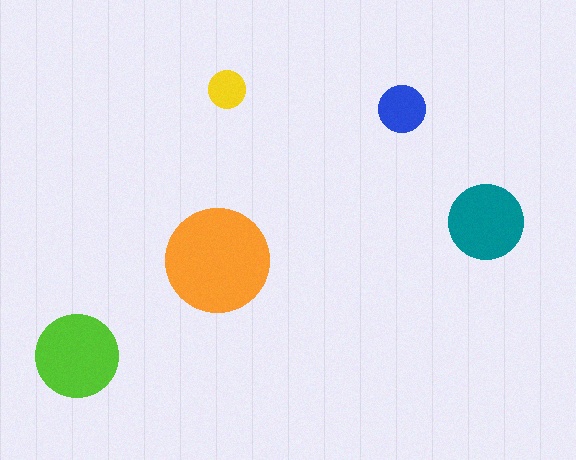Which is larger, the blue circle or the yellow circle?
The blue one.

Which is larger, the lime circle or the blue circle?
The lime one.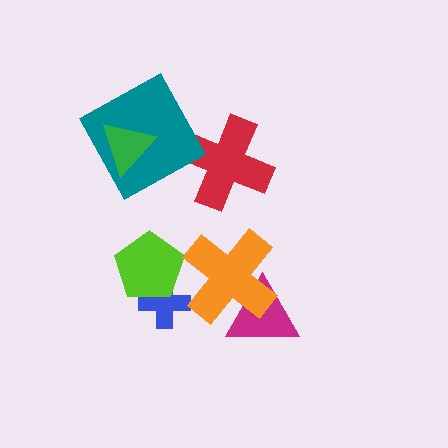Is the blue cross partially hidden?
Yes, it is partially covered by another shape.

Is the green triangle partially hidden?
No, no other shape covers it.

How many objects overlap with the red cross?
0 objects overlap with the red cross.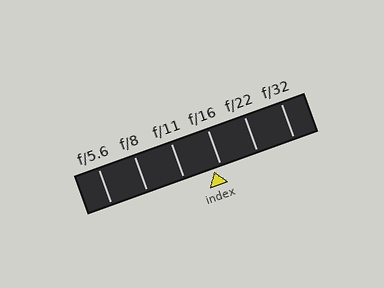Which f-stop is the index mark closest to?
The index mark is closest to f/16.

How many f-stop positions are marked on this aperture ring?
There are 6 f-stop positions marked.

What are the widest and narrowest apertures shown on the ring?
The widest aperture shown is f/5.6 and the narrowest is f/32.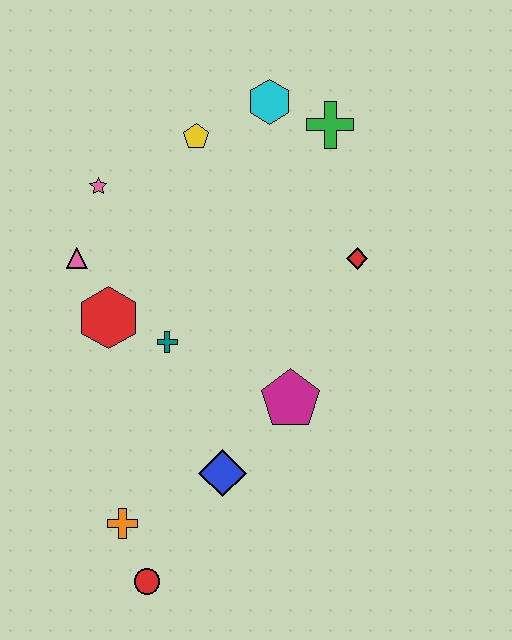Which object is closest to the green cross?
The cyan hexagon is closest to the green cross.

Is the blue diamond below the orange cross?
No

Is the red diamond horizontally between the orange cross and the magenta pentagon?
No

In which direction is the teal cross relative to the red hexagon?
The teal cross is to the right of the red hexagon.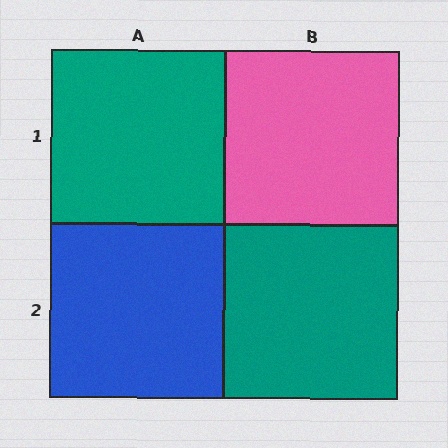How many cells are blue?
1 cell is blue.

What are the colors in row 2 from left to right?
Blue, teal.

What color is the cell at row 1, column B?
Pink.